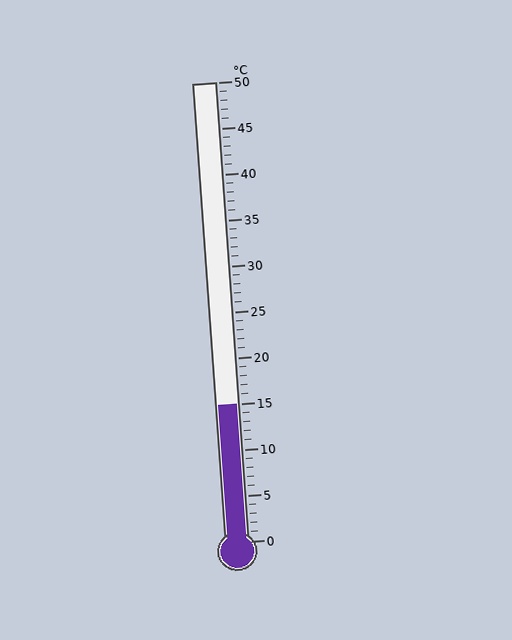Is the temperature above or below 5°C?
The temperature is above 5°C.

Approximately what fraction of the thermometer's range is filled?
The thermometer is filled to approximately 30% of its range.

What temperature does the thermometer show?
The thermometer shows approximately 15°C.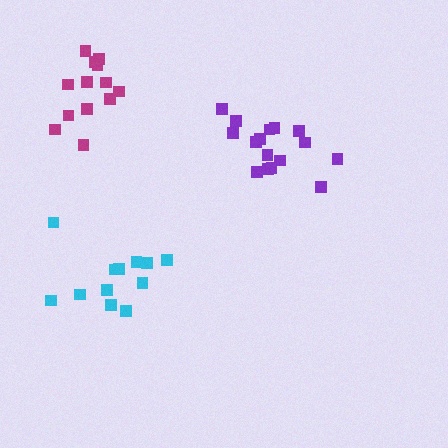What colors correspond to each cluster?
The clusters are colored: cyan, magenta, purple.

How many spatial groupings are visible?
There are 3 spatial groupings.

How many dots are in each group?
Group 1: 12 dots, Group 2: 13 dots, Group 3: 16 dots (41 total).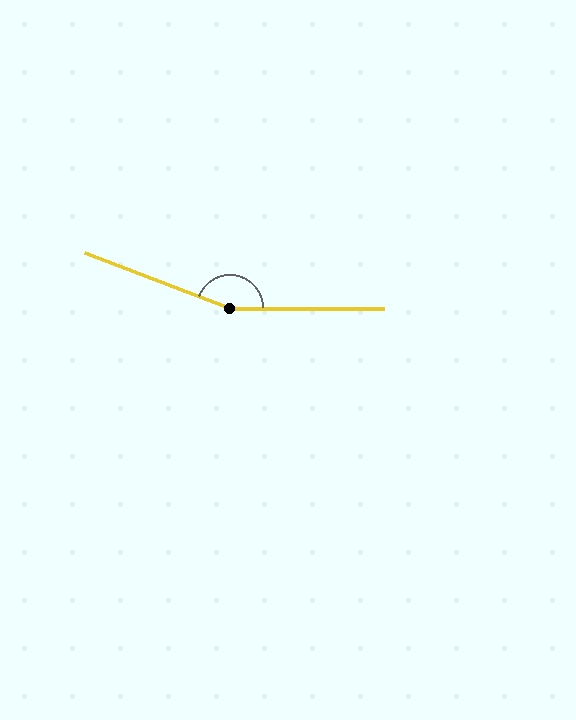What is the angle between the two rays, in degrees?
Approximately 160 degrees.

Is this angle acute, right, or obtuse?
It is obtuse.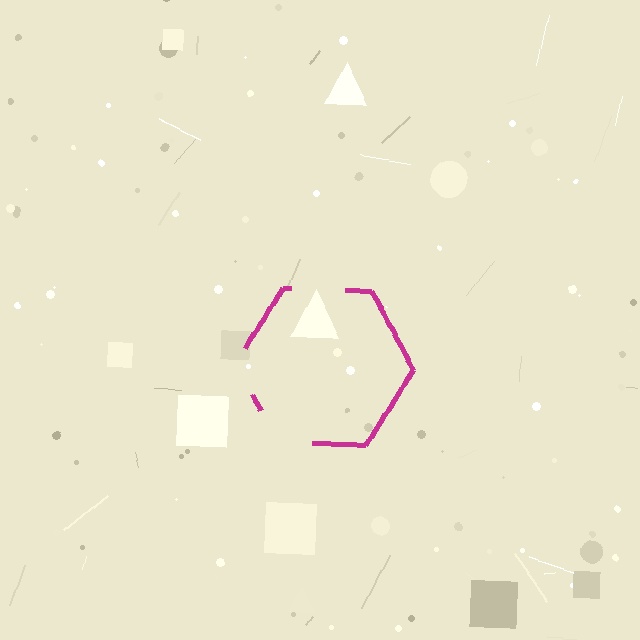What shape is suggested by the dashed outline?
The dashed outline suggests a hexagon.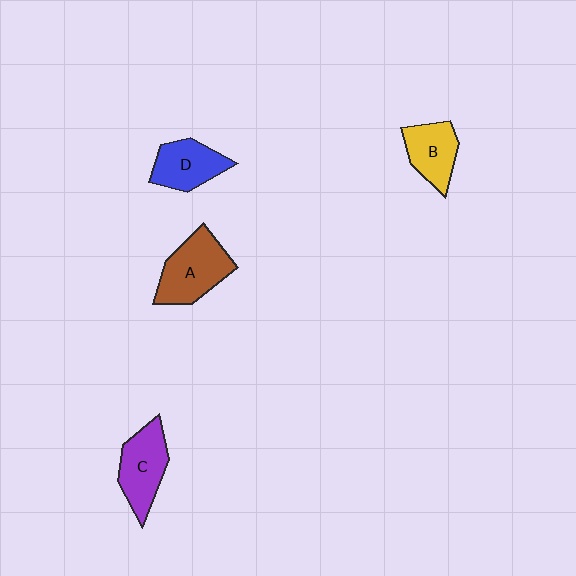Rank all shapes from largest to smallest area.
From largest to smallest: A (brown), C (purple), D (blue), B (yellow).